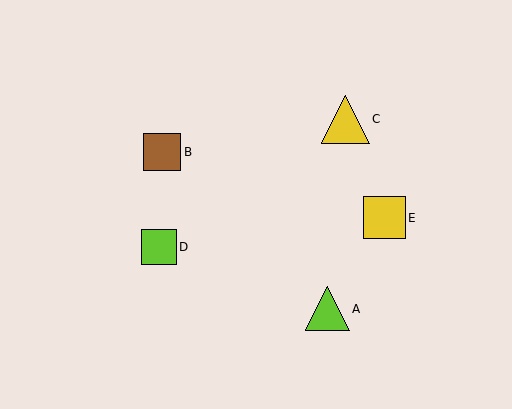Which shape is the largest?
The yellow triangle (labeled C) is the largest.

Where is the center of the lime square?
The center of the lime square is at (159, 247).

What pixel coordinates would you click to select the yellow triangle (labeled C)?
Click at (345, 119) to select the yellow triangle C.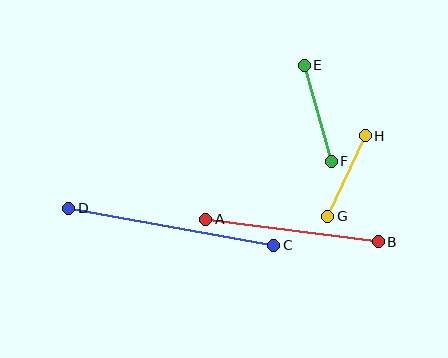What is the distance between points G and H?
The distance is approximately 89 pixels.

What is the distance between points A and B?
The distance is approximately 174 pixels.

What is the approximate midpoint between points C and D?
The midpoint is at approximately (171, 227) pixels.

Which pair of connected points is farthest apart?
Points C and D are farthest apart.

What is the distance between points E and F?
The distance is approximately 99 pixels.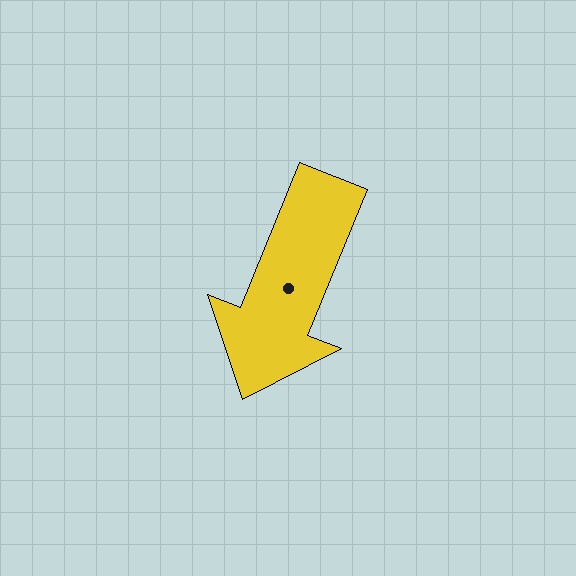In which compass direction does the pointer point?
South.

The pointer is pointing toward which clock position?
Roughly 7 o'clock.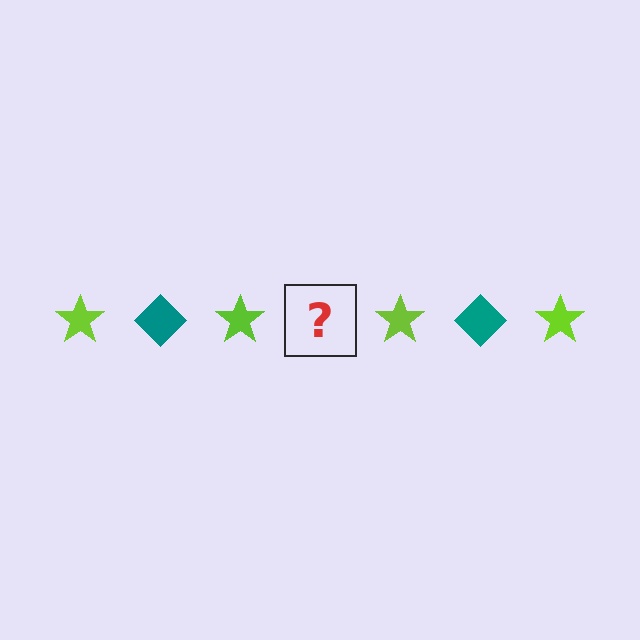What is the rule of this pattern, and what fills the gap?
The rule is that the pattern alternates between lime star and teal diamond. The gap should be filled with a teal diamond.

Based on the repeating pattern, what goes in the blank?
The blank should be a teal diamond.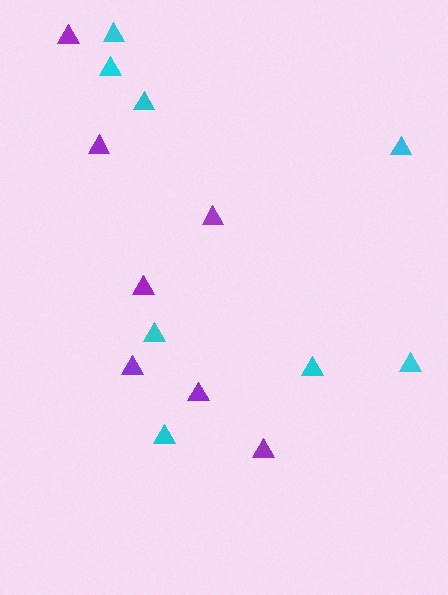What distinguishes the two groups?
There are 2 groups: one group of purple triangles (7) and one group of cyan triangles (8).